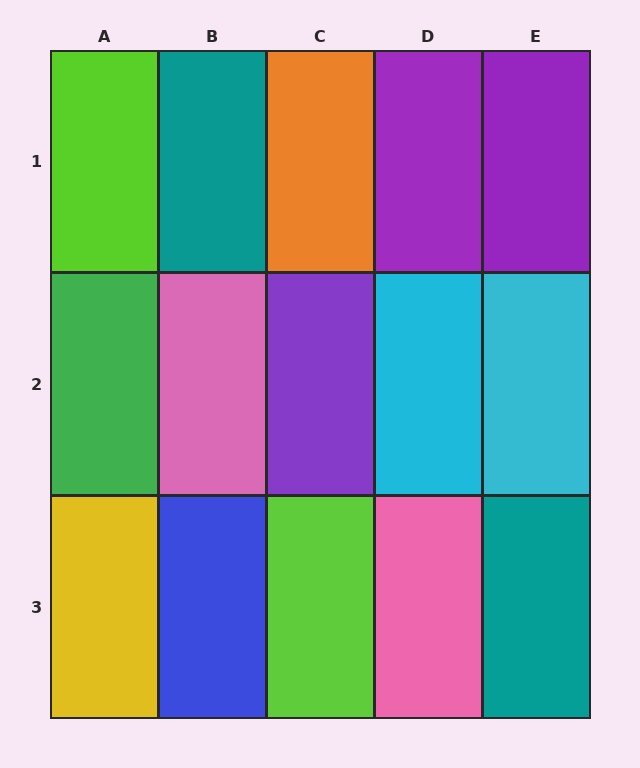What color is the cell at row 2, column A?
Green.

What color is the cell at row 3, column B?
Blue.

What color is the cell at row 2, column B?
Pink.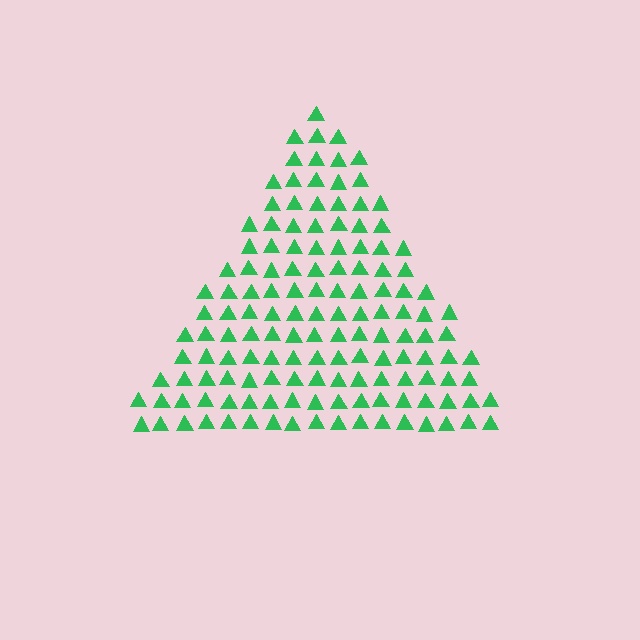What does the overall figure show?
The overall figure shows a triangle.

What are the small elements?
The small elements are triangles.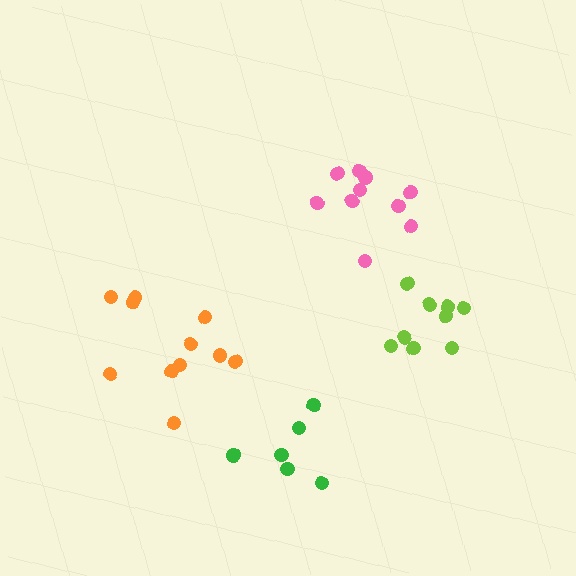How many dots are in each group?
Group 1: 9 dots, Group 2: 11 dots, Group 3: 10 dots, Group 4: 6 dots (36 total).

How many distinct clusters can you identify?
There are 4 distinct clusters.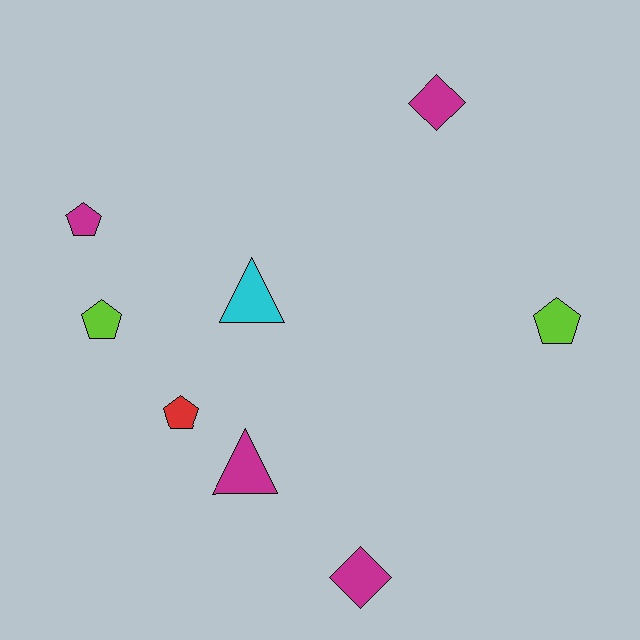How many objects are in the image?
There are 8 objects.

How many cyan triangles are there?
There is 1 cyan triangle.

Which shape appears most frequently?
Pentagon, with 4 objects.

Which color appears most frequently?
Magenta, with 4 objects.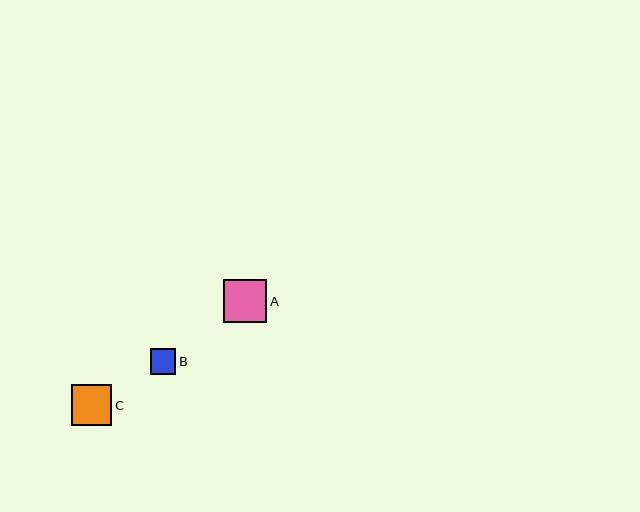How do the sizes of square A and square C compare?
Square A and square C are approximately the same size.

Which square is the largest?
Square A is the largest with a size of approximately 43 pixels.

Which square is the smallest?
Square B is the smallest with a size of approximately 26 pixels.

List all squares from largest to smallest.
From largest to smallest: A, C, B.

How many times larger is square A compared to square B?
Square A is approximately 1.7 times the size of square B.